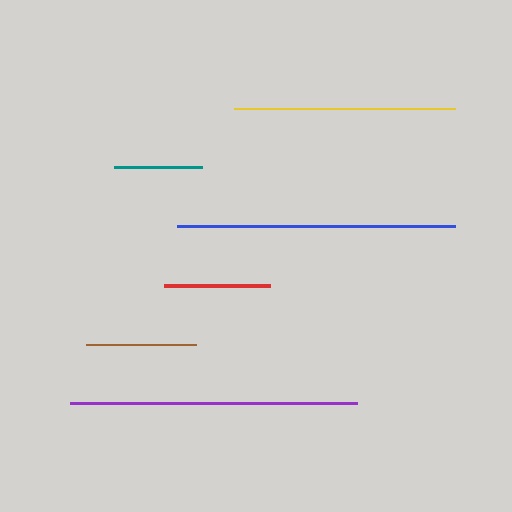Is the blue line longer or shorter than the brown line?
The blue line is longer than the brown line.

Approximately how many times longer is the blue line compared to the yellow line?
The blue line is approximately 1.3 times the length of the yellow line.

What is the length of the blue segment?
The blue segment is approximately 279 pixels long.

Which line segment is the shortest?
The teal line is the shortest at approximately 88 pixels.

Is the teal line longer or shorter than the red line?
The red line is longer than the teal line.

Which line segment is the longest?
The purple line is the longest at approximately 287 pixels.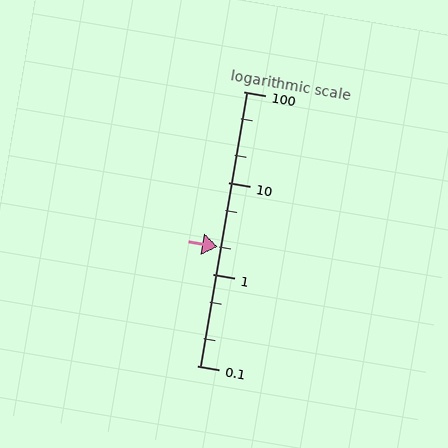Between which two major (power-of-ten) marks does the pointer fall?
The pointer is between 1 and 10.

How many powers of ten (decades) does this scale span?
The scale spans 3 decades, from 0.1 to 100.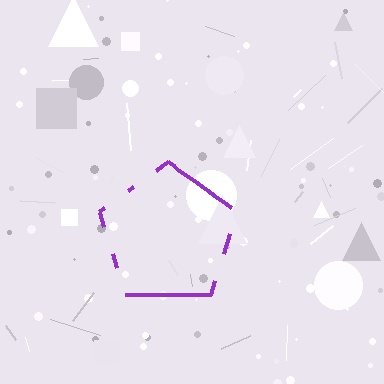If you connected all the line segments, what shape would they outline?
They would outline a pentagon.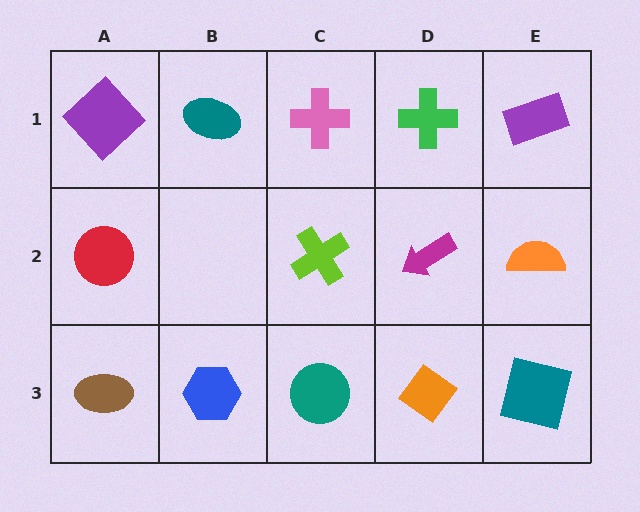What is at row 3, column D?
An orange diamond.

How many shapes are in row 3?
5 shapes.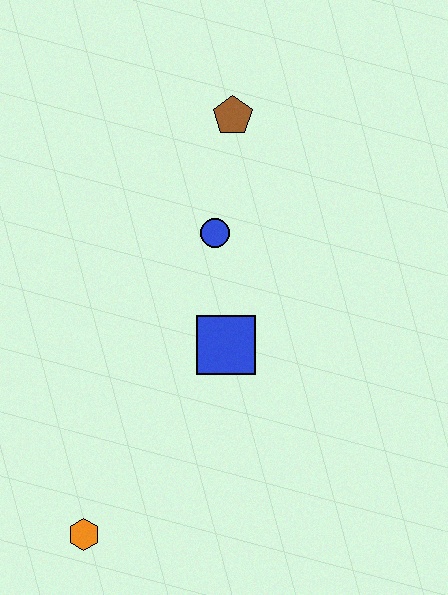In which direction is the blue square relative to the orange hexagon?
The blue square is above the orange hexagon.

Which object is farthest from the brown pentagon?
The orange hexagon is farthest from the brown pentagon.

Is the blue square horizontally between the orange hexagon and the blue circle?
No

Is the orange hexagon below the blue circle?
Yes